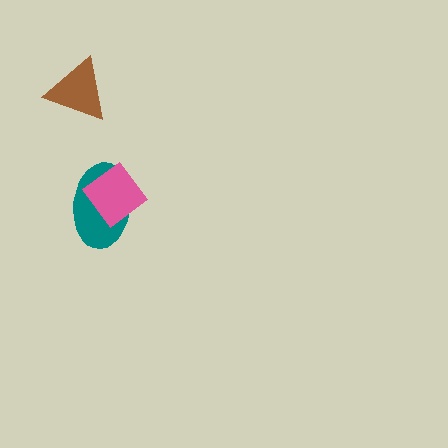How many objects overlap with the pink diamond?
1 object overlaps with the pink diamond.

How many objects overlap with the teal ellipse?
1 object overlaps with the teal ellipse.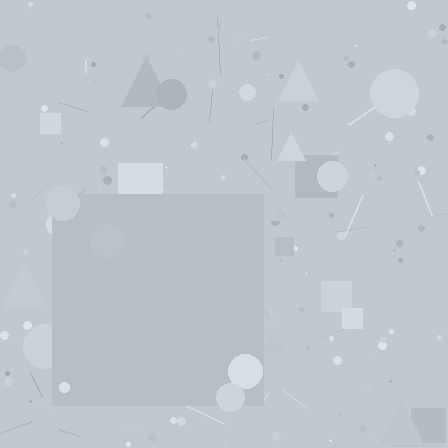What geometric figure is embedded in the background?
A square is embedded in the background.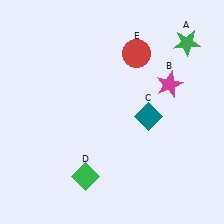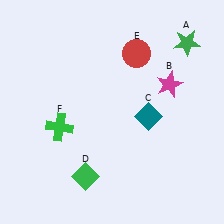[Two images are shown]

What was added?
A green cross (F) was added in Image 2.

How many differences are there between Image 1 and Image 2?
There is 1 difference between the two images.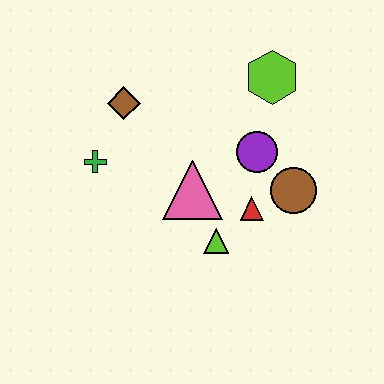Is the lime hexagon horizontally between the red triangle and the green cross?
No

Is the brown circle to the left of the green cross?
No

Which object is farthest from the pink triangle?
The lime hexagon is farthest from the pink triangle.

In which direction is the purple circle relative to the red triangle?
The purple circle is above the red triangle.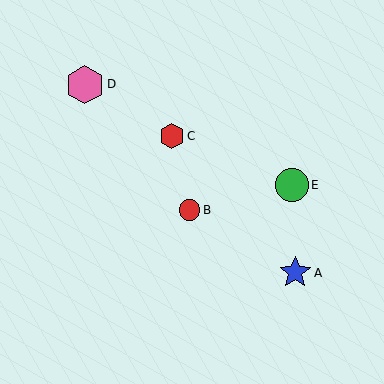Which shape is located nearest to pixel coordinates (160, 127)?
The red hexagon (labeled C) at (172, 136) is nearest to that location.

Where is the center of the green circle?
The center of the green circle is at (292, 185).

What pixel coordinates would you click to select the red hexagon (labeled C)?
Click at (172, 136) to select the red hexagon C.